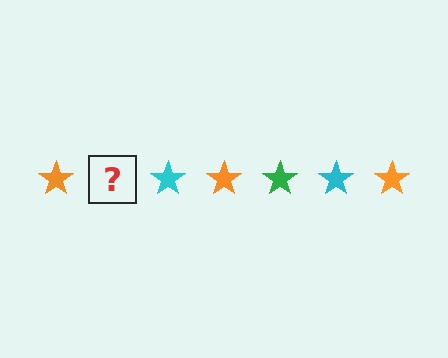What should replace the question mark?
The question mark should be replaced with a green star.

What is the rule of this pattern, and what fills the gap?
The rule is that the pattern cycles through orange, green, cyan stars. The gap should be filled with a green star.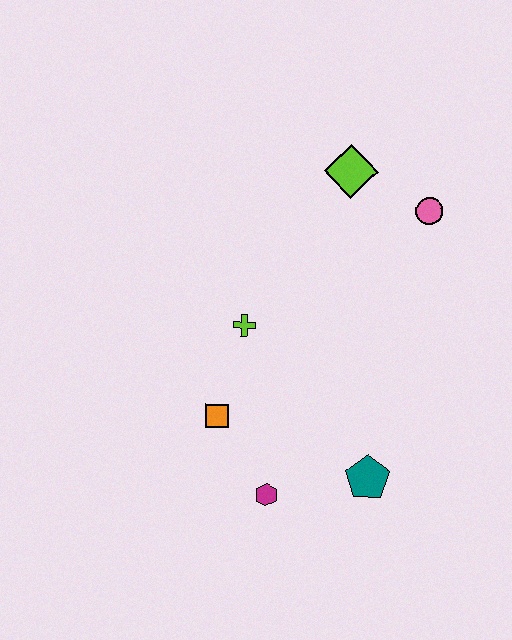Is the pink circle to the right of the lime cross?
Yes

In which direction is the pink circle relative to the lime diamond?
The pink circle is to the right of the lime diamond.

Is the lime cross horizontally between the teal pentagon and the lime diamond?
No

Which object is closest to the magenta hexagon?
The orange square is closest to the magenta hexagon.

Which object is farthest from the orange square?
The pink circle is farthest from the orange square.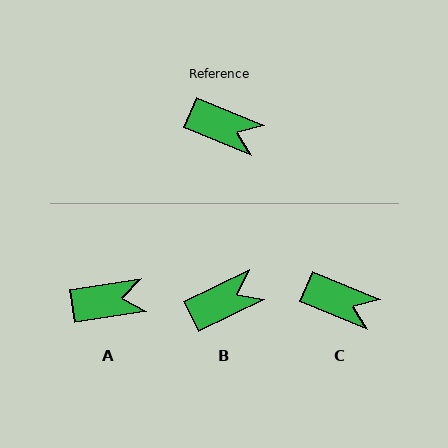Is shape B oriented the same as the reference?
No, it is off by about 49 degrees.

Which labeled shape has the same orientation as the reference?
C.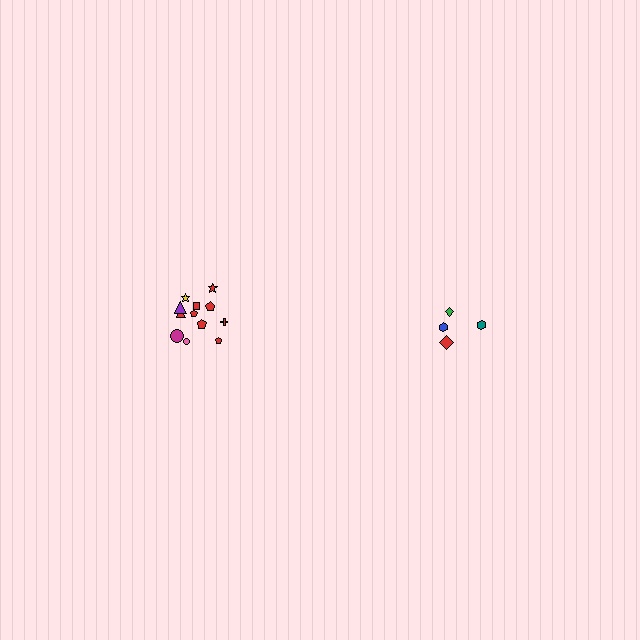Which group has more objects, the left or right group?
The left group.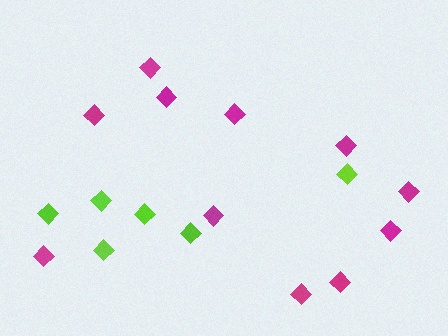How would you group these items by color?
There are 2 groups: one group of magenta diamonds (11) and one group of lime diamonds (6).